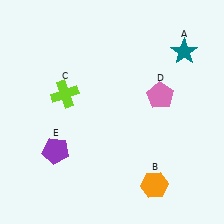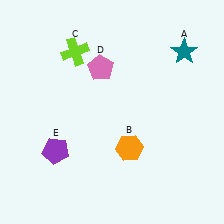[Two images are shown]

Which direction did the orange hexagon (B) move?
The orange hexagon (B) moved up.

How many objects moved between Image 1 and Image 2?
3 objects moved between the two images.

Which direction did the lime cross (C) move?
The lime cross (C) moved up.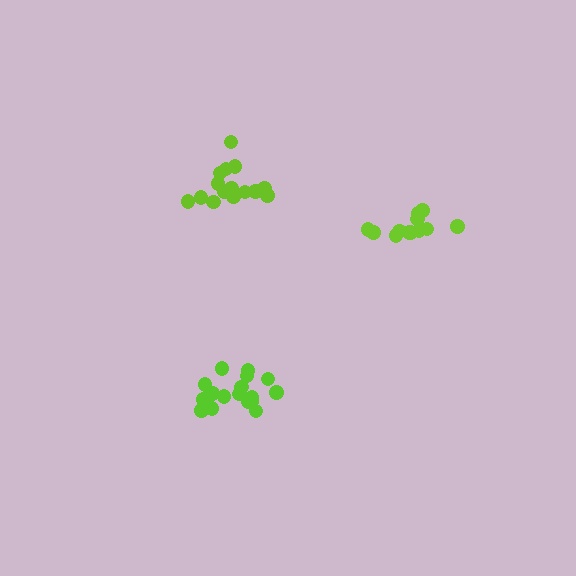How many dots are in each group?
Group 1: 12 dots, Group 2: 17 dots, Group 3: 17 dots (46 total).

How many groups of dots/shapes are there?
There are 3 groups.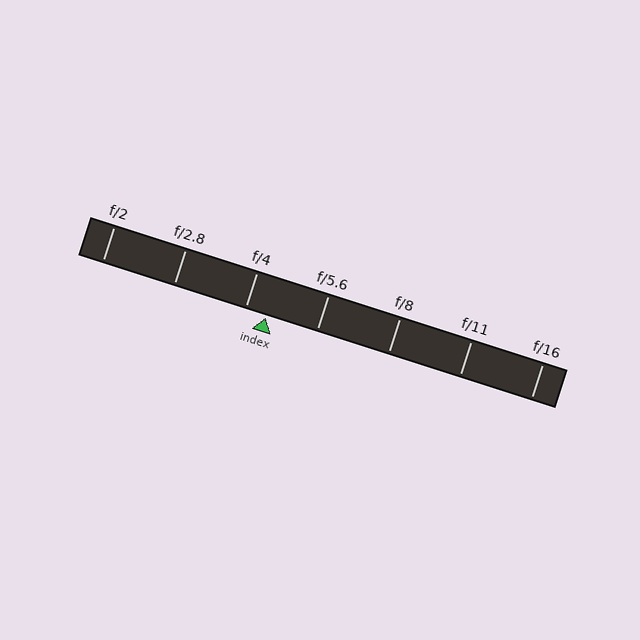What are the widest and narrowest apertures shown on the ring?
The widest aperture shown is f/2 and the narrowest is f/16.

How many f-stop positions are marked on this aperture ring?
There are 7 f-stop positions marked.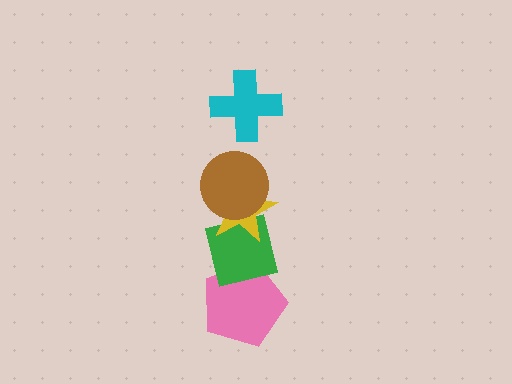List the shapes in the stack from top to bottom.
From top to bottom: the cyan cross, the brown circle, the yellow star, the green square, the pink pentagon.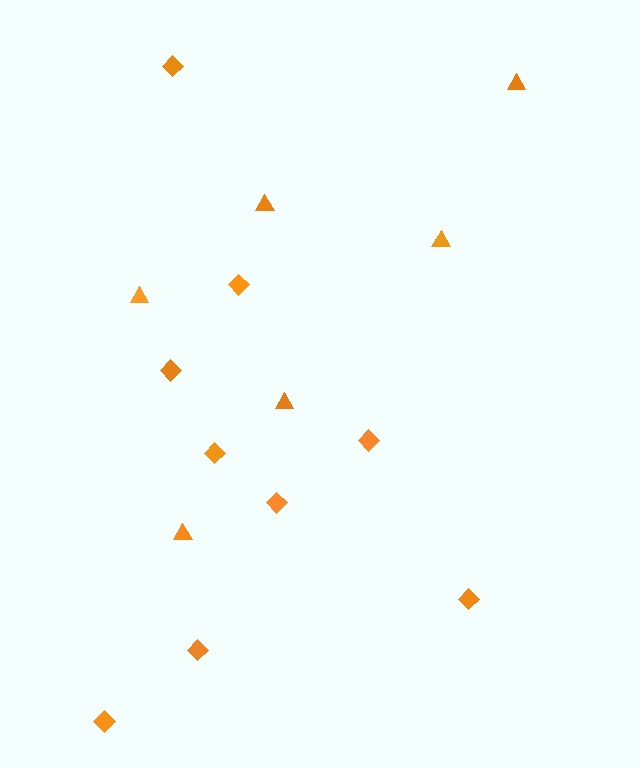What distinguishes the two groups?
There are 2 groups: one group of diamonds (9) and one group of triangles (6).